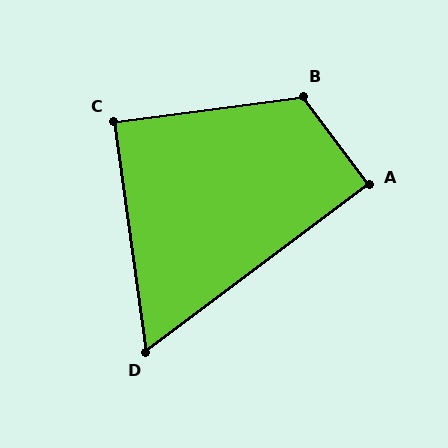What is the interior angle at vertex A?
Approximately 90 degrees (approximately right).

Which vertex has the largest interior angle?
B, at approximately 119 degrees.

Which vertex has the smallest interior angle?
D, at approximately 61 degrees.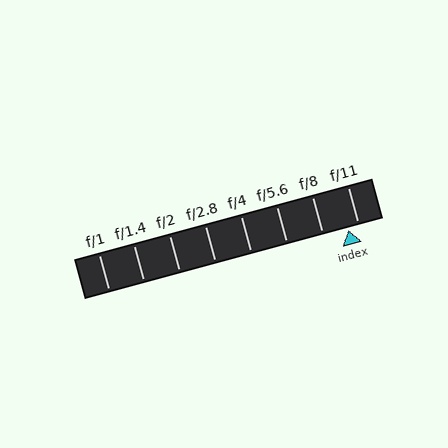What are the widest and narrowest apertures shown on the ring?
The widest aperture shown is f/1 and the narrowest is f/11.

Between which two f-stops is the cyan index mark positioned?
The index mark is between f/8 and f/11.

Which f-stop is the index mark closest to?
The index mark is closest to f/11.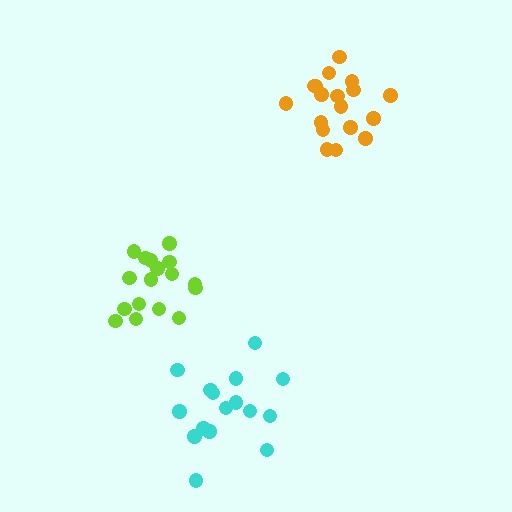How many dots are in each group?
Group 1: 16 dots, Group 2: 17 dots, Group 3: 18 dots (51 total).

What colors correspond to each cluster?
The clusters are colored: cyan, lime, orange.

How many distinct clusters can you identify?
There are 3 distinct clusters.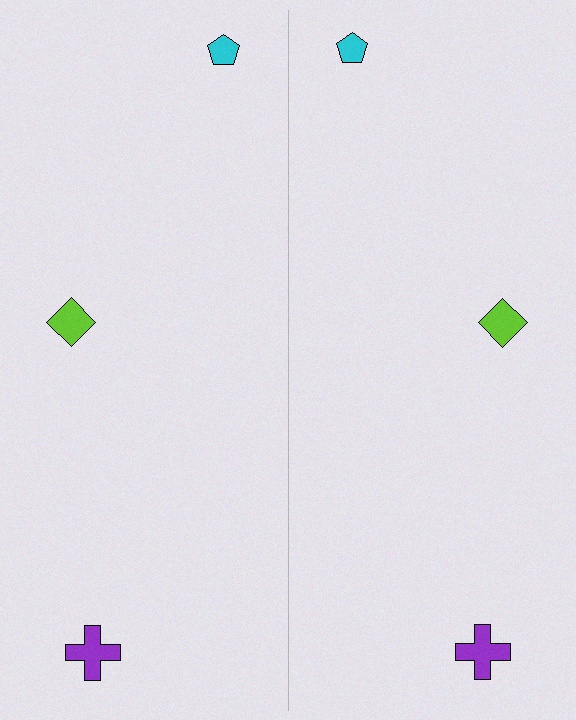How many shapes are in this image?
There are 6 shapes in this image.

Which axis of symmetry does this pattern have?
The pattern has a vertical axis of symmetry running through the center of the image.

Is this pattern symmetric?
Yes, this pattern has bilateral (reflection) symmetry.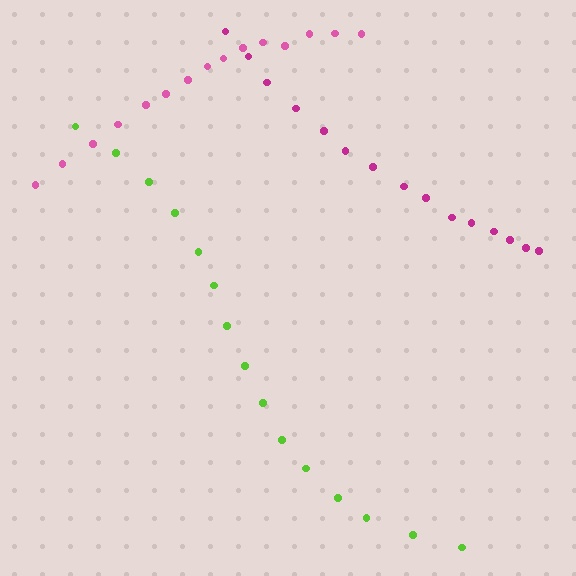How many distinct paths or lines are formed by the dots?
There are 3 distinct paths.